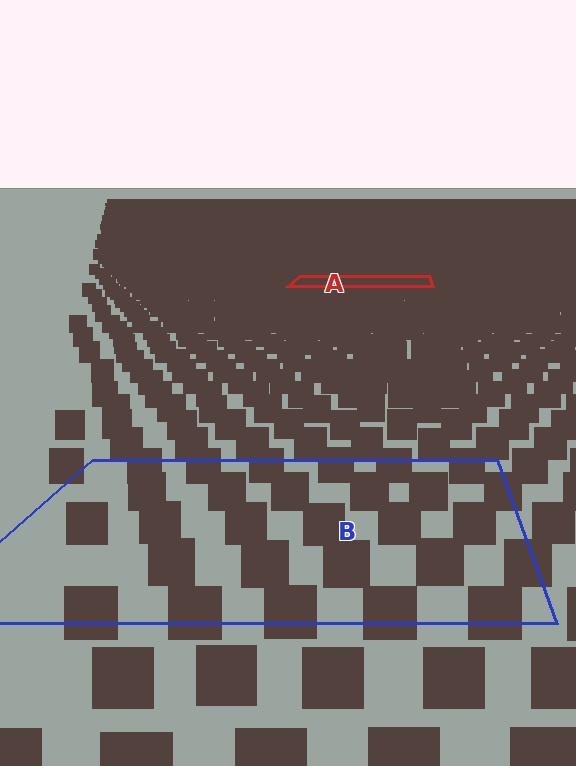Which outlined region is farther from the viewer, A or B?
Region A is farther from the viewer — the texture elements inside it appear smaller and more densely packed.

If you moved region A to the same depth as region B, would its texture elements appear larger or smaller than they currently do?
They would appear larger. At a closer depth, the same texture elements are projected at a bigger on-screen size.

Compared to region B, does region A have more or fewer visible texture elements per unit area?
Region A has more texture elements per unit area — they are packed more densely because it is farther away.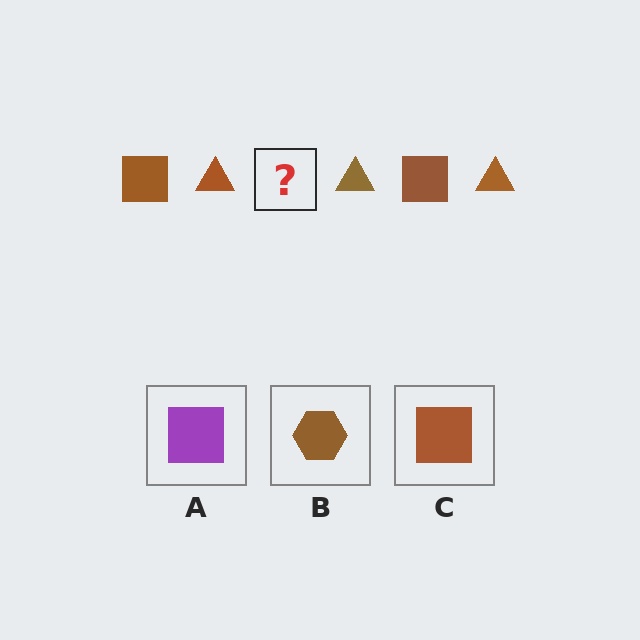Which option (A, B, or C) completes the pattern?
C.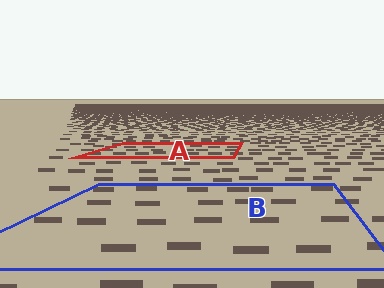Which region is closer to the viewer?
Region B is closer. The texture elements there are larger and more spread out.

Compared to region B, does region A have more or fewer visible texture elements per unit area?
Region A has more texture elements per unit area — they are packed more densely because it is farther away.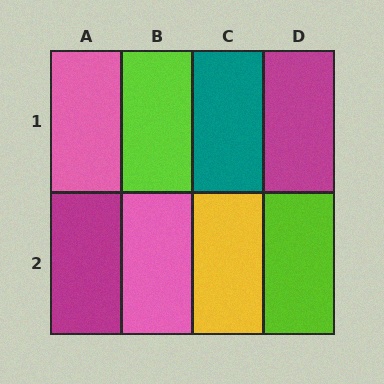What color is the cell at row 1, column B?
Lime.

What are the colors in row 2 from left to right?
Magenta, pink, yellow, lime.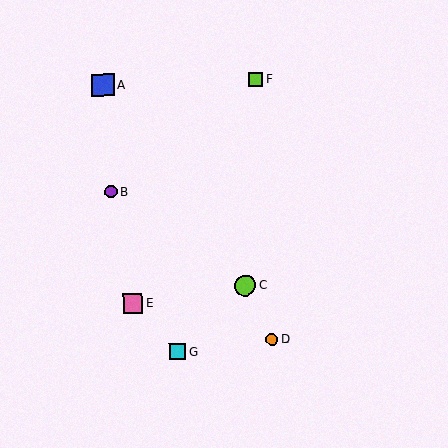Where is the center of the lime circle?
The center of the lime circle is at (246, 286).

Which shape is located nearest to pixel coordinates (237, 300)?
The lime circle (labeled C) at (246, 286) is nearest to that location.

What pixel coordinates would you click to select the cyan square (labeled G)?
Click at (177, 352) to select the cyan square G.